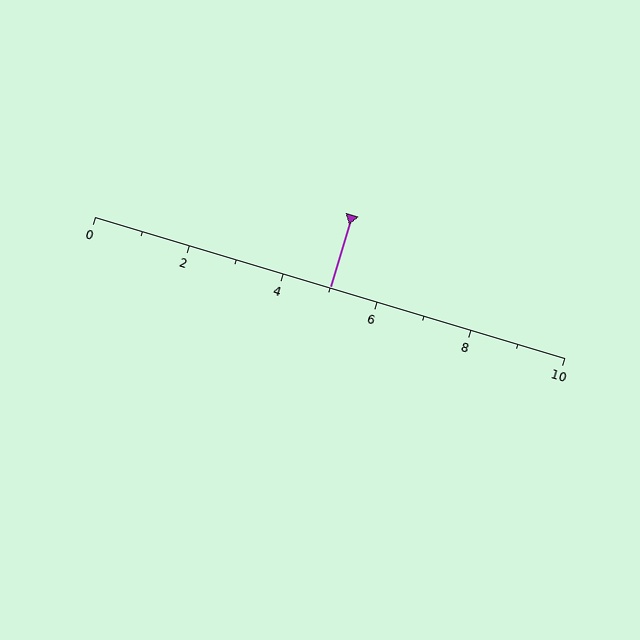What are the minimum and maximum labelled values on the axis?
The axis runs from 0 to 10.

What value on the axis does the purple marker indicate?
The marker indicates approximately 5.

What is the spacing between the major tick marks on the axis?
The major ticks are spaced 2 apart.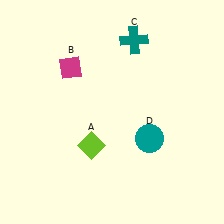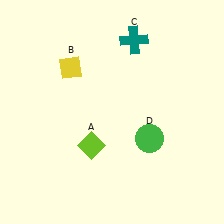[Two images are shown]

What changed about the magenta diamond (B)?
In Image 1, B is magenta. In Image 2, it changed to yellow.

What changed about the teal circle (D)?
In Image 1, D is teal. In Image 2, it changed to green.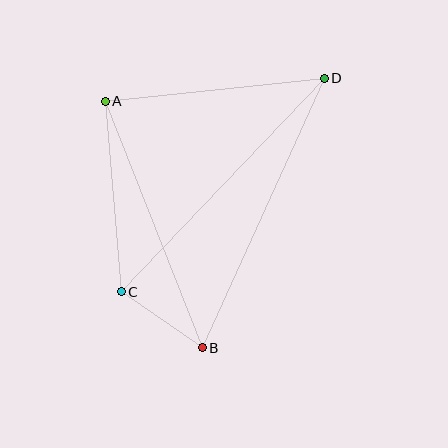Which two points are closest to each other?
Points B and C are closest to each other.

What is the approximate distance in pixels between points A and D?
The distance between A and D is approximately 220 pixels.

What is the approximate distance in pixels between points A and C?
The distance between A and C is approximately 191 pixels.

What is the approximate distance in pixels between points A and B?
The distance between A and B is approximately 265 pixels.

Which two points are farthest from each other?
Points B and D are farthest from each other.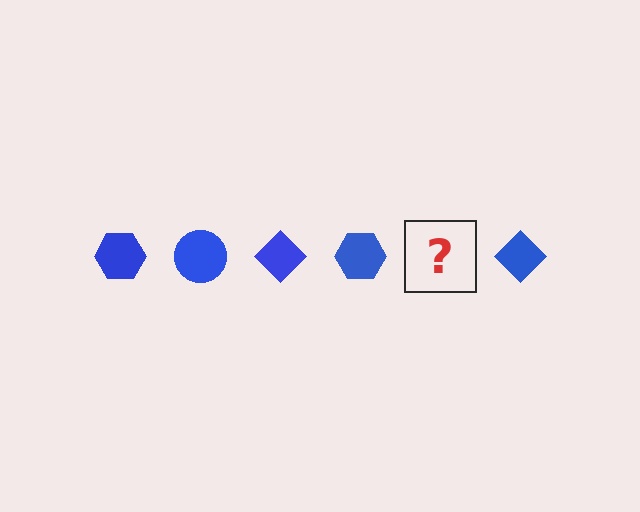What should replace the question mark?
The question mark should be replaced with a blue circle.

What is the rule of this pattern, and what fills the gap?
The rule is that the pattern cycles through hexagon, circle, diamond shapes in blue. The gap should be filled with a blue circle.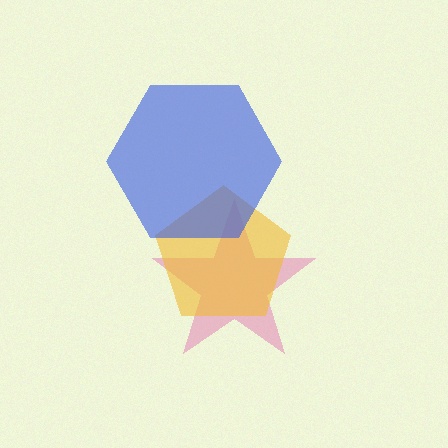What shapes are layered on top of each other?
The layered shapes are: a pink star, a yellow pentagon, a blue hexagon.